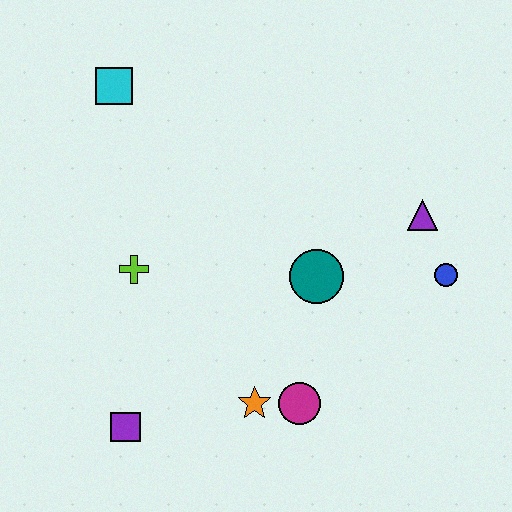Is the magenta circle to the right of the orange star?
Yes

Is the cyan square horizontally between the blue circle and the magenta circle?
No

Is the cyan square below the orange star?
No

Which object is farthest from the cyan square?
The blue circle is farthest from the cyan square.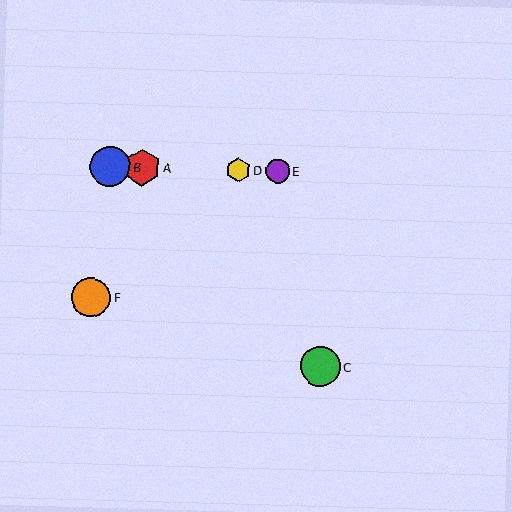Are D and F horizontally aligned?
No, D is at y≈170 and F is at y≈298.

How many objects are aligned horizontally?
4 objects (A, B, D, E) are aligned horizontally.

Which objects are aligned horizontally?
Objects A, B, D, E are aligned horizontally.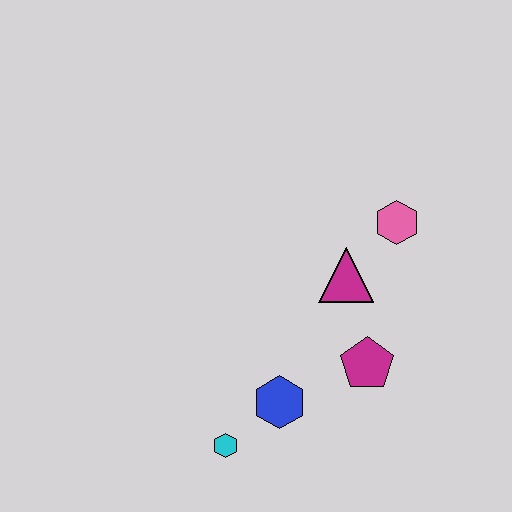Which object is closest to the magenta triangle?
The pink hexagon is closest to the magenta triangle.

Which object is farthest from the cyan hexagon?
The pink hexagon is farthest from the cyan hexagon.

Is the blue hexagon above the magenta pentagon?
No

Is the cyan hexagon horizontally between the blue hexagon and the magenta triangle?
No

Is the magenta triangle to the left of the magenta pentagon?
Yes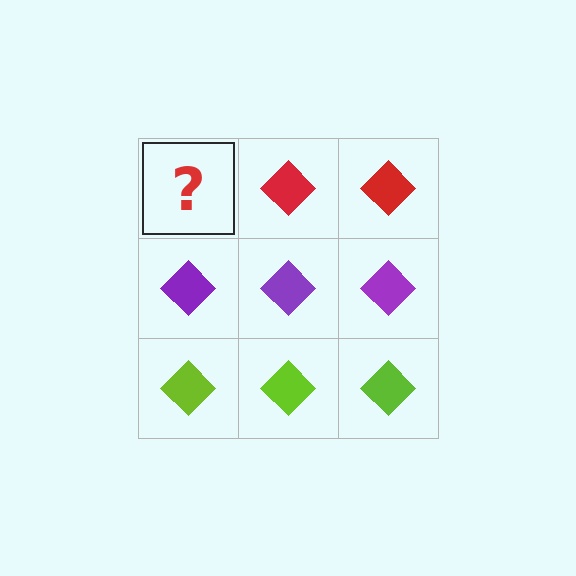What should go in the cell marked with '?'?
The missing cell should contain a red diamond.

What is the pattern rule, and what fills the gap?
The rule is that each row has a consistent color. The gap should be filled with a red diamond.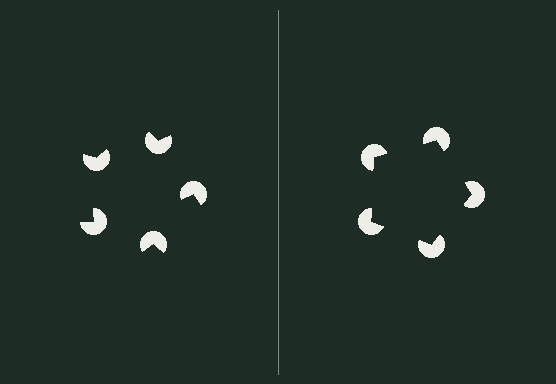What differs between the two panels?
The pac-man discs are positioned identically on both sides; only the wedge orientations differ. On the right they align to a pentagon; on the left they are misaligned.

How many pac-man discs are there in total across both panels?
10 — 5 on each side.